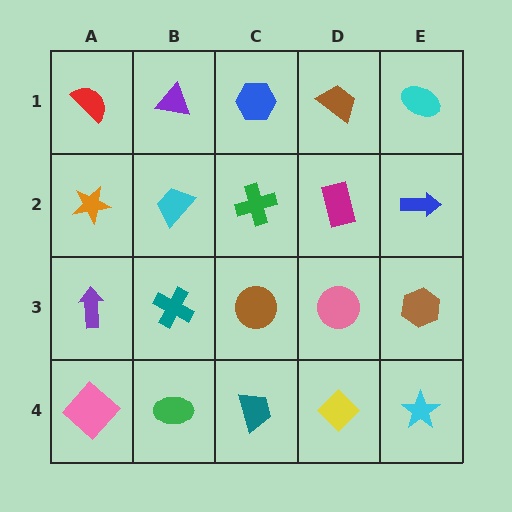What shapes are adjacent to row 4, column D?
A pink circle (row 3, column D), a teal trapezoid (row 4, column C), a cyan star (row 4, column E).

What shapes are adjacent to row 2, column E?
A cyan ellipse (row 1, column E), a brown hexagon (row 3, column E), a magenta rectangle (row 2, column D).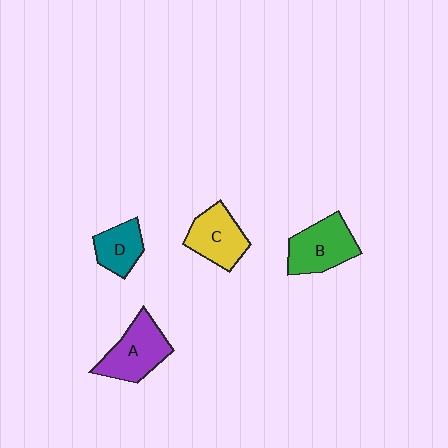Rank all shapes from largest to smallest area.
From largest to smallest: A (purple), B (green), C (yellow), D (teal).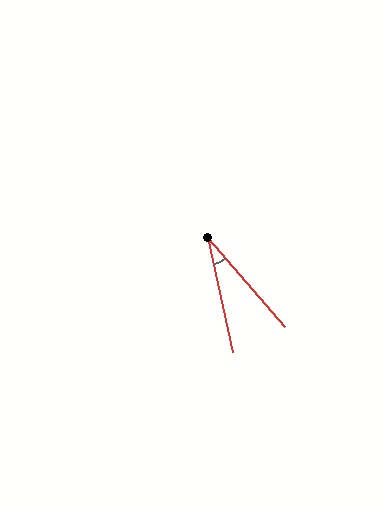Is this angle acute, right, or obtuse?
It is acute.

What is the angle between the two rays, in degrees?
Approximately 29 degrees.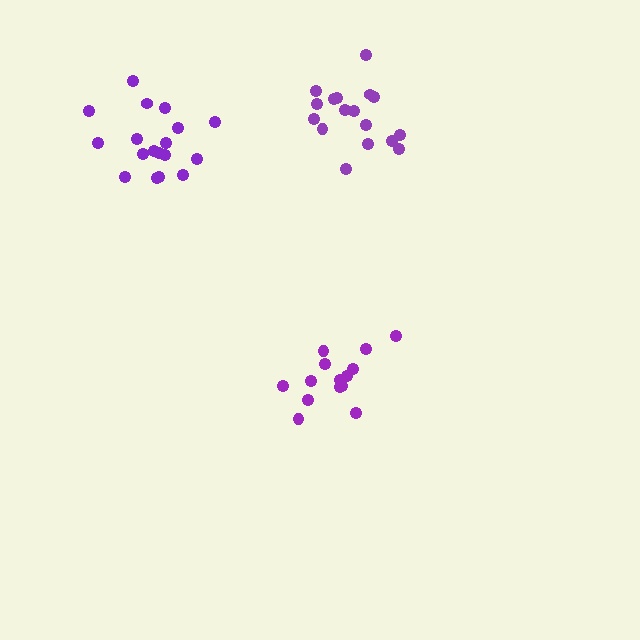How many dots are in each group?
Group 1: 14 dots, Group 2: 18 dots, Group 3: 17 dots (49 total).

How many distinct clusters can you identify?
There are 3 distinct clusters.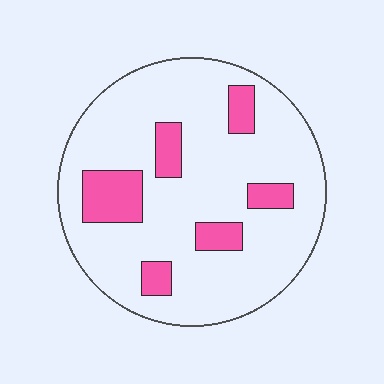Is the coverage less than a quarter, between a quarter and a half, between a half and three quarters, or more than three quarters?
Less than a quarter.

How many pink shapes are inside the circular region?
6.